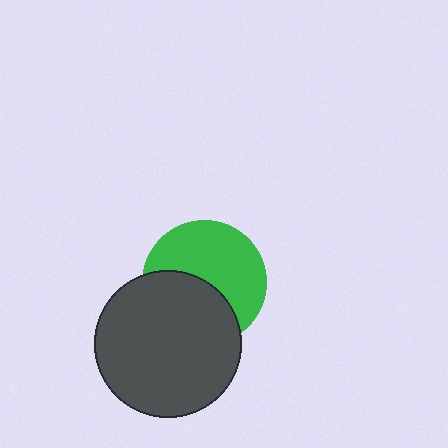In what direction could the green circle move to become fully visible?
The green circle could move up. That would shift it out from behind the dark gray circle entirely.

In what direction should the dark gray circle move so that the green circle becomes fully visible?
The dark gray circle should move down. That is the shortest direction to clear the overlap and leave the green circle fully visible.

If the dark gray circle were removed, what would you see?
You would see the complete green circle.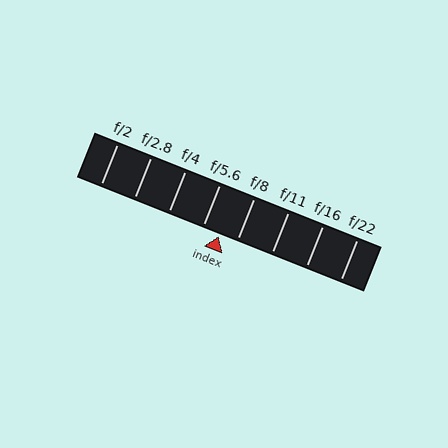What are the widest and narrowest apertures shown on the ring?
The widest aperture shown is f/2 and the narrowest is f/22.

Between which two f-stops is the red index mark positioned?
The index mark is between f/5.6 and f/8.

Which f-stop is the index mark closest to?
The index mark is closest to f/5.6.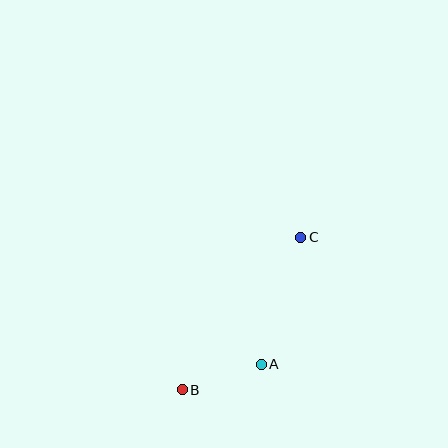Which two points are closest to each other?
Points A and B are closest to each other.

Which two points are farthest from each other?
Points B and C are farthest from each other.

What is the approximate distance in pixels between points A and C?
The distance between A and C is approximately 133 pixels.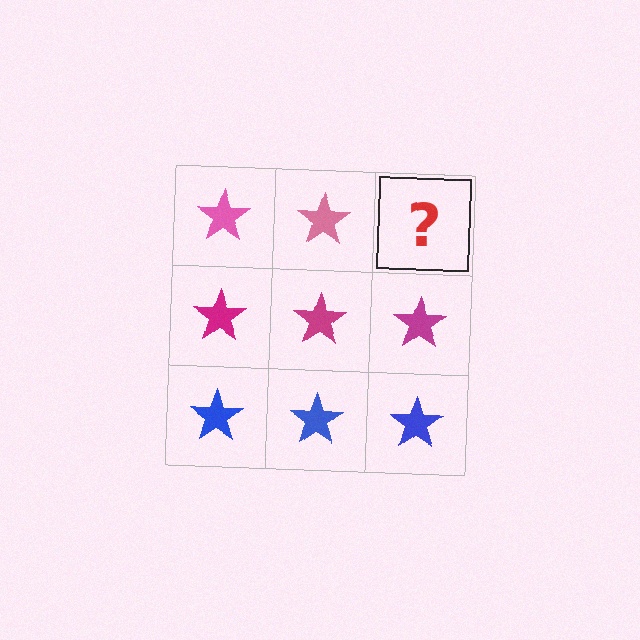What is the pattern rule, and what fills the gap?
The rule is that each row has a consistent color. The gap should be filled with a pink star.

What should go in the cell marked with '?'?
The missing cell should contain a pink star.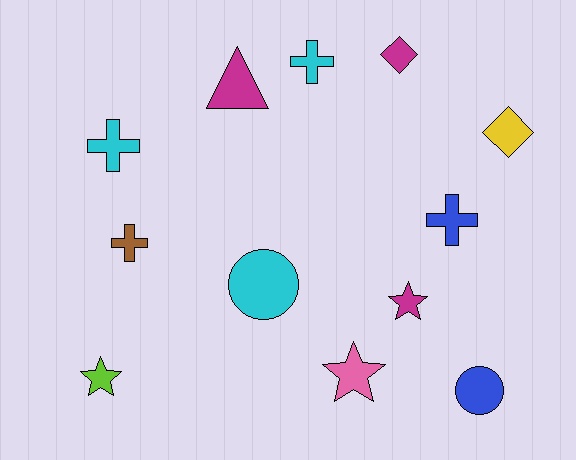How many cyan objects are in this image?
There are 3 cyan objects.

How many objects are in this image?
There are 12 objects.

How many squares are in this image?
There are no squares.